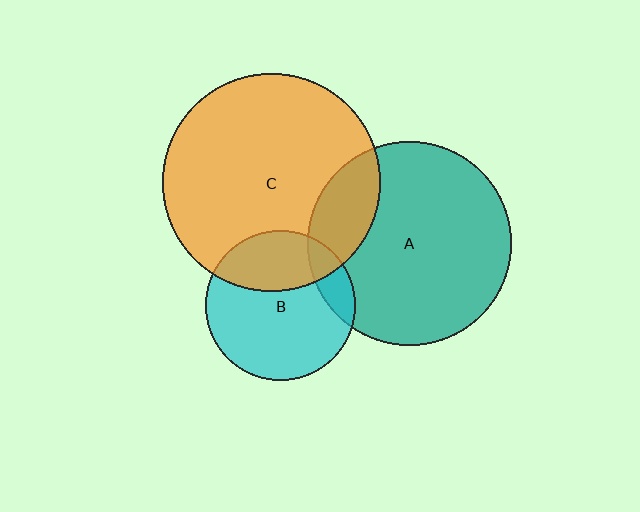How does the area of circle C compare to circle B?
Approximately 2.1 times.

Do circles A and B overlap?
Yes.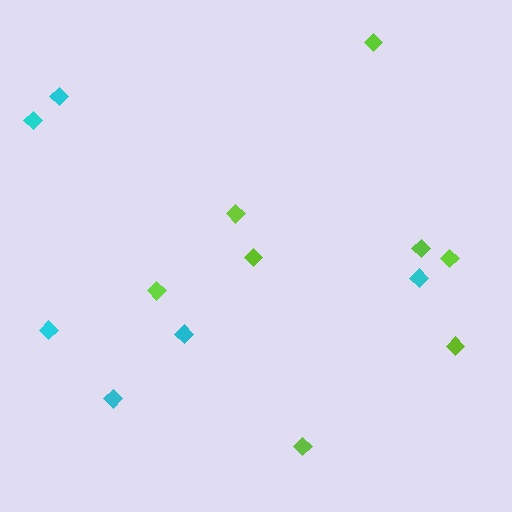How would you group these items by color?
There are 2 groups: one group of lime diamonds (8) and one group of cyan diamonds (6).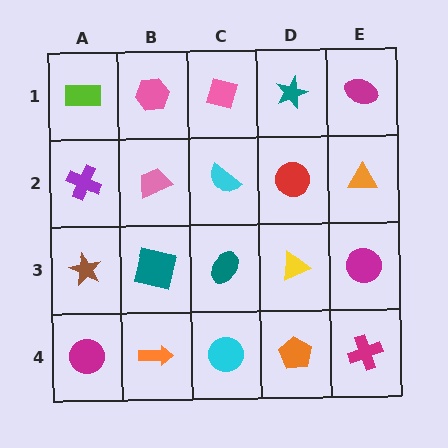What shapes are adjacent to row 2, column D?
A teal star (row 1, column D), a yellow triangle (row 3, column D), a cyan semicircle (row 2, column C), an orange triangle (row 2, column E).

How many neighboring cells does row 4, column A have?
2.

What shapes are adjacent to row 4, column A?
A brown star (row 3, column A), an orange arrow (row 4, column B).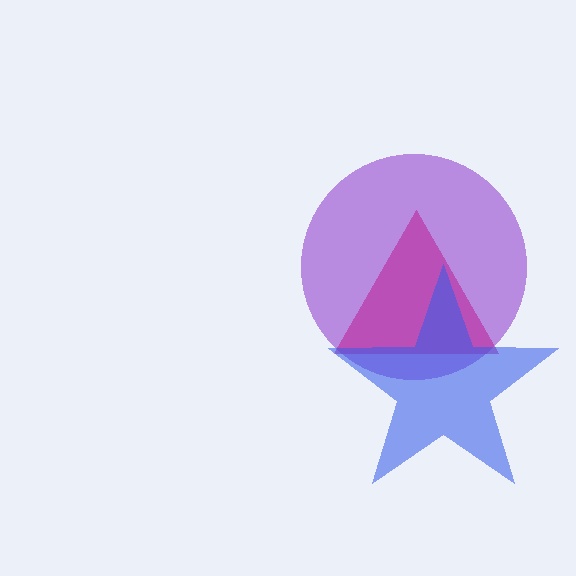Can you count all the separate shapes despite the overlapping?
Yes, there are 3 separate shapes.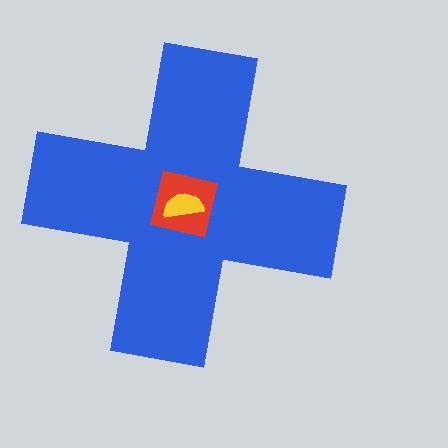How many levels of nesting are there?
3.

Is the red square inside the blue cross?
Yes.